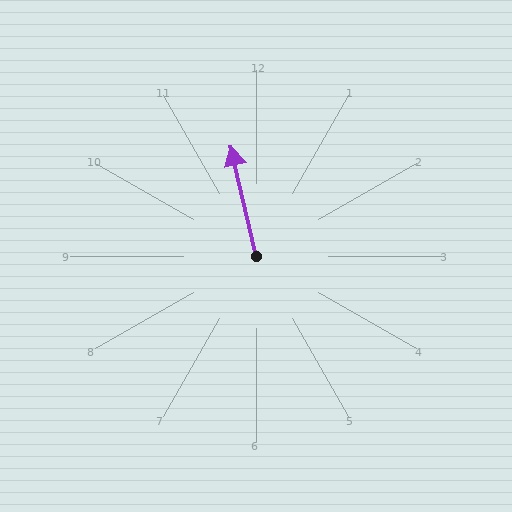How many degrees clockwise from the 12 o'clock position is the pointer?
Approximately 347 degrees.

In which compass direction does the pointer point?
North.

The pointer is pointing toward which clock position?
Roughly 12 o'clock.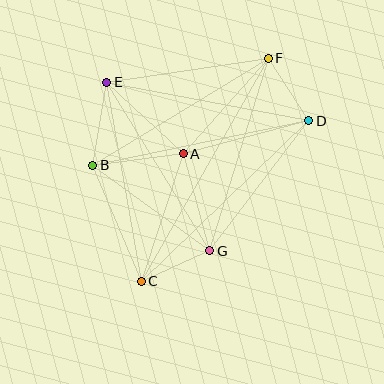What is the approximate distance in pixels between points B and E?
The distance between B and E is approximately 84 pixels.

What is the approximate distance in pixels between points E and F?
The distance between E and F is approximately 163 pixels.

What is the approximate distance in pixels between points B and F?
The distance between B and F is approximately 205 pixels.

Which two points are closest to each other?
Points D and F are closest to each other.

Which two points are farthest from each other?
Points C and F are farthest from each other.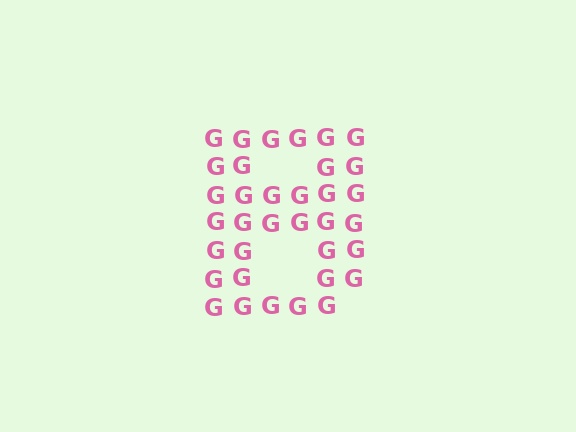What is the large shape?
The large shape is the letter B.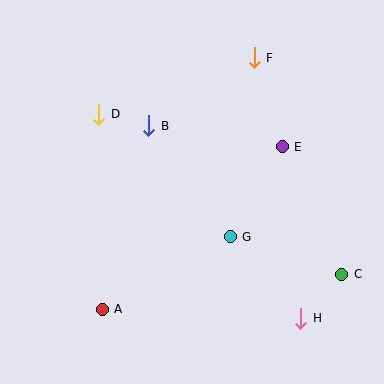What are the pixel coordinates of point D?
Point D is at (99, 114).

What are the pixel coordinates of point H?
Point H is at (301, 318).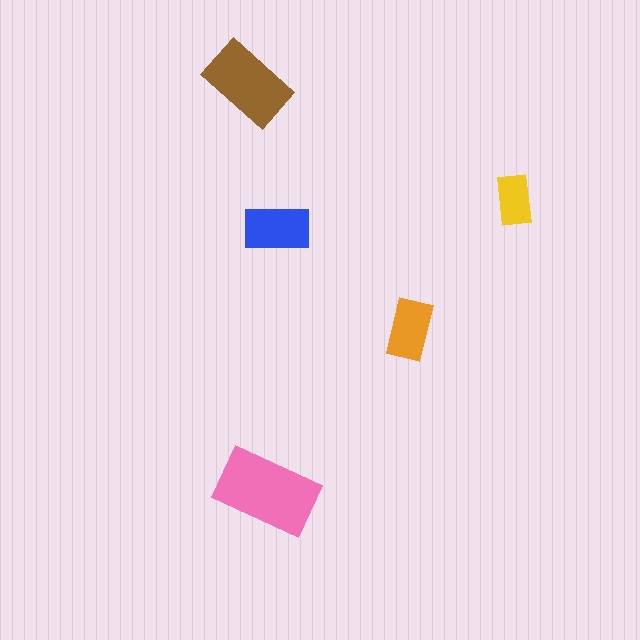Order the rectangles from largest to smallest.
the pink one, the brown one, the blue one, the orange one, the yellow one.